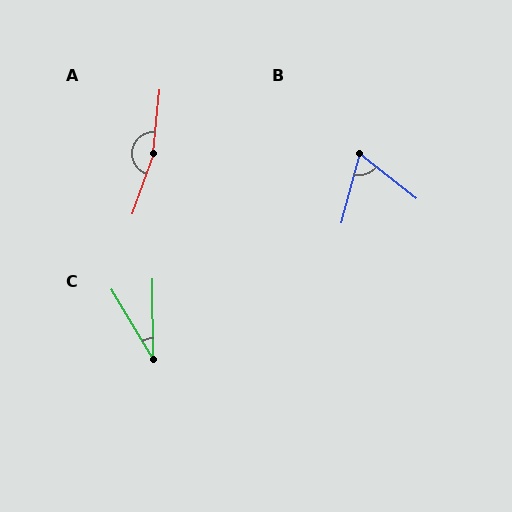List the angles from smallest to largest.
C (30°), B (67°), A (165°).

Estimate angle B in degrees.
Approximately 67 degrees.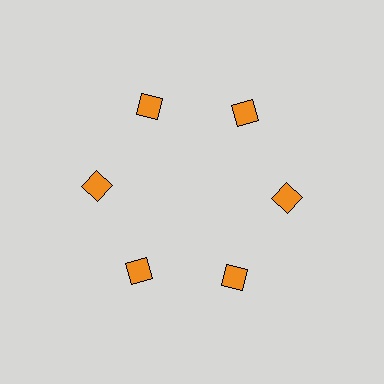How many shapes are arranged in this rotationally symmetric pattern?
There are 6 shapes, arranged in 6 groups of 1.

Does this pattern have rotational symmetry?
Yes, this pattern has 6-fold rotational symmetry. It looks the same after rotating 60 degrees around the center.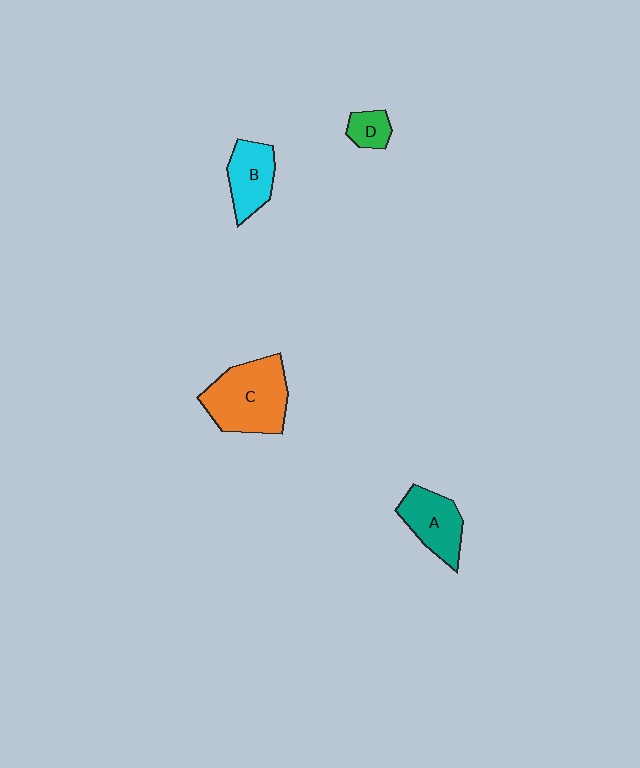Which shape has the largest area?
Shape C (orange).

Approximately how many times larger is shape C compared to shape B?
Approximately 1.7 times.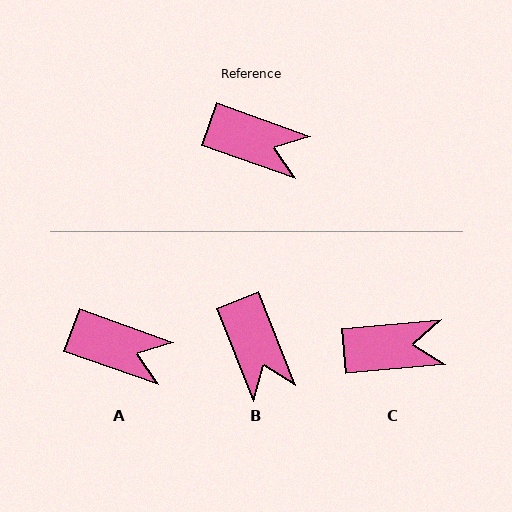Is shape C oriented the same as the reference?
No, it is off by about 25 degrees.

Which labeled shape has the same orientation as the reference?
A.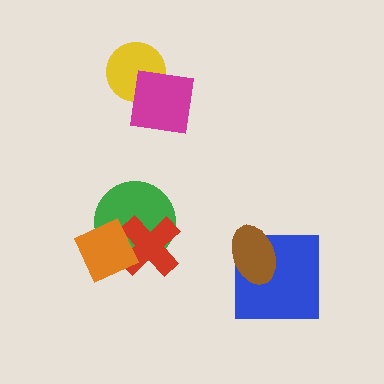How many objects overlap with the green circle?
2 objects overlap with the green circle.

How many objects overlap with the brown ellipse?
1 object overlaps with the brown ellipse.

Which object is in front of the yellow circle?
The magenta square is in front of the yellow circle.